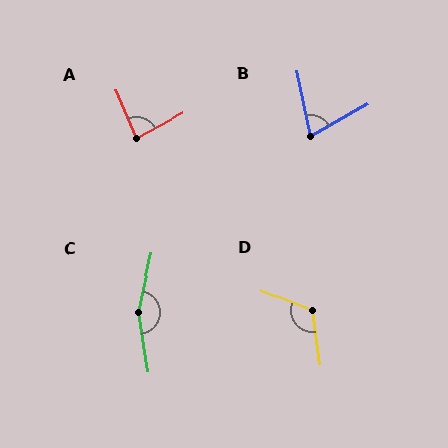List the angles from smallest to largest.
B (73°), A (85°), D (119°), C (158°).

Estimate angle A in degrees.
Approximately 85 degrees.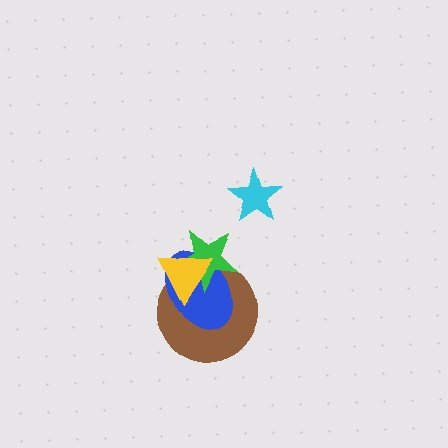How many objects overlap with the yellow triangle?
3 objects overlap with the yellow triangle.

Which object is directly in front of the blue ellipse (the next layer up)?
The green star is directly in front of the blue ellipse.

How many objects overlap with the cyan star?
0 objects overlap with the cyan star.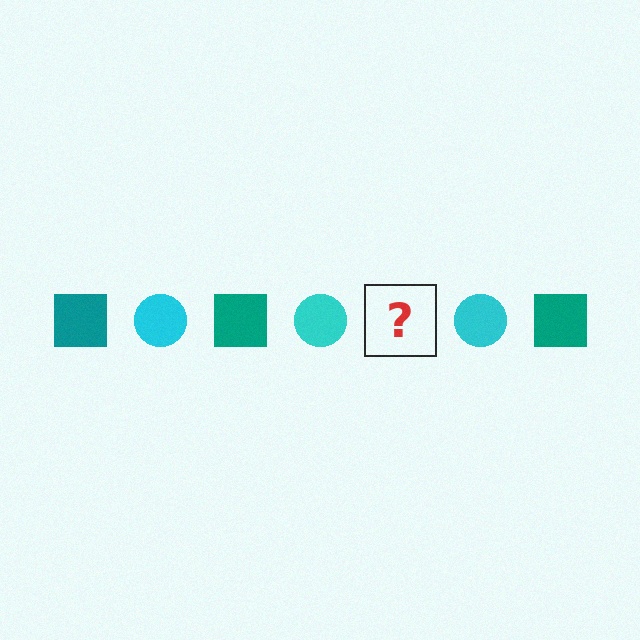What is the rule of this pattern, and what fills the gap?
The rule is that the pattern alternates between teal square and cyan circle. The gap should be filled with a teal square.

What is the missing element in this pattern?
The missing element is a teal square.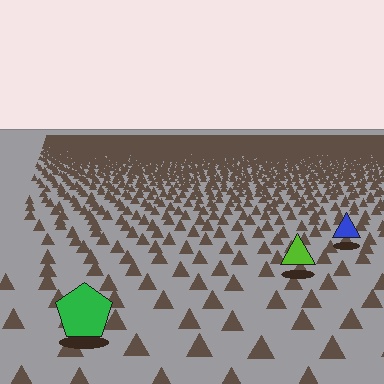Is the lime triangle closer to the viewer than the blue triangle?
Yes. The lime triangle is closer — you can tell from the texture gradient: the ground texture is coarser near it.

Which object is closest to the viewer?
The green pentagon is closest. The texture marks near it are larger and more spread out.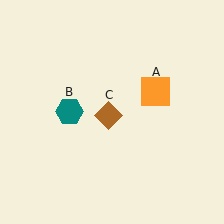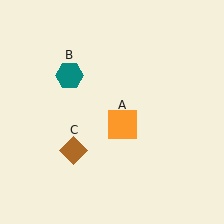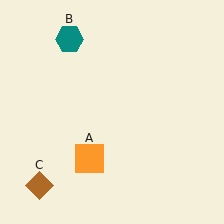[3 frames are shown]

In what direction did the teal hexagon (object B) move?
The teal hexagon (object B) moved up.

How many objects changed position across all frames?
3 objects changed position: orange square (object A), teal hexagon (object B), brown diamond (object C).